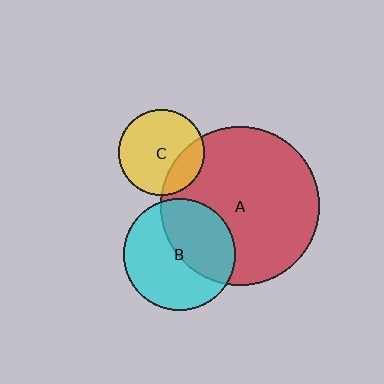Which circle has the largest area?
Circle A (red).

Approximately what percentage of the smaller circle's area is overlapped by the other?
Approximately 25%.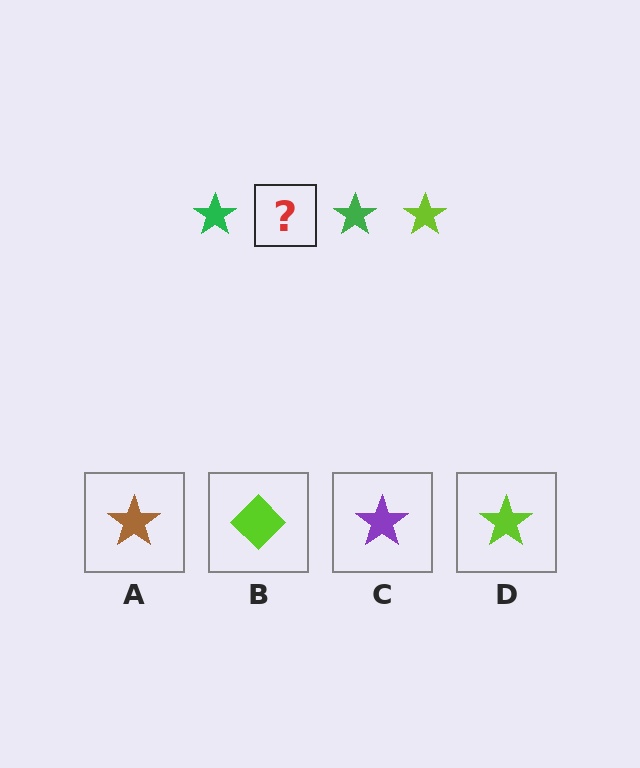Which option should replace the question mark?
Option D.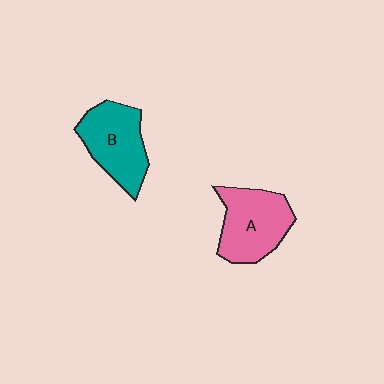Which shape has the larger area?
Shape A (pink).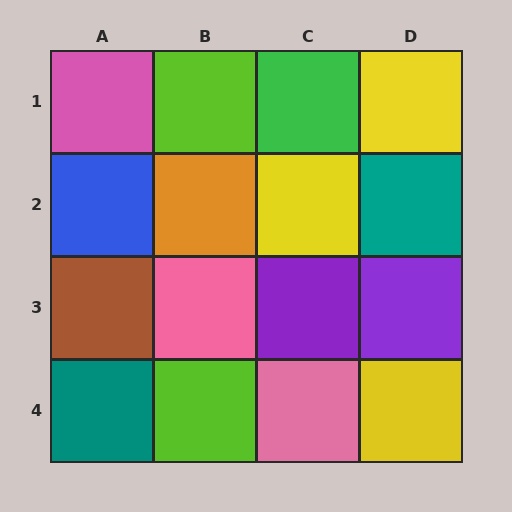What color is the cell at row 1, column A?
Pink.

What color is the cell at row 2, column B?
Orange.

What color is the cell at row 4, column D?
Yellow.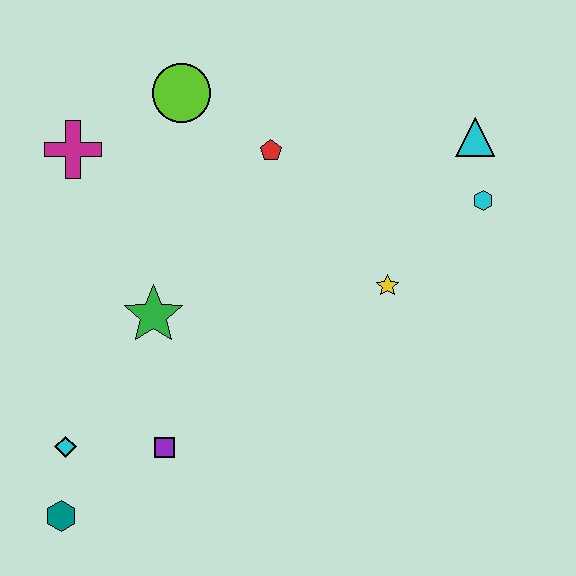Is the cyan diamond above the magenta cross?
No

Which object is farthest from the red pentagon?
The teal hexagon is farthest from the red pentagon.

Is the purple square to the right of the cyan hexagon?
No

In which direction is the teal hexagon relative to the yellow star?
The teal hexagon is to the left of the yellow star.